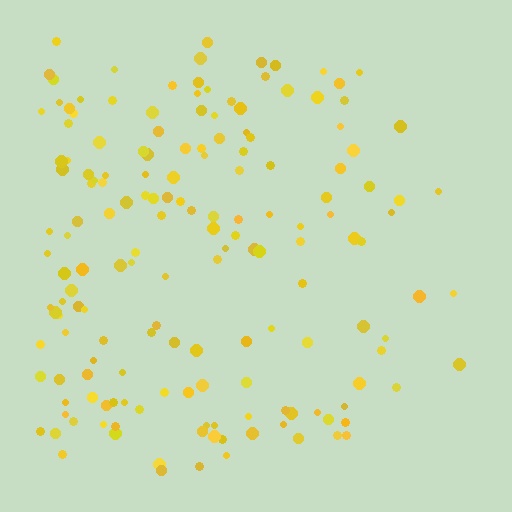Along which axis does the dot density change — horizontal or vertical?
Horizontal.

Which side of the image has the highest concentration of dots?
The left.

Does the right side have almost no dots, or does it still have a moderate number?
Still a moderate number, just noticeably fewer than the left.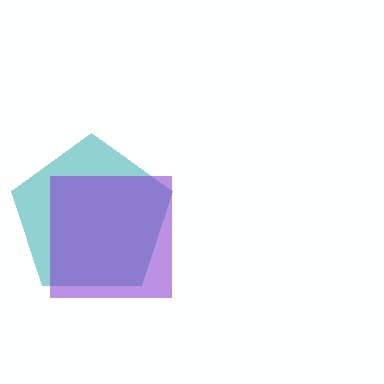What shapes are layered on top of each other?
The layered shapes are: a teal pentagon, a purple square.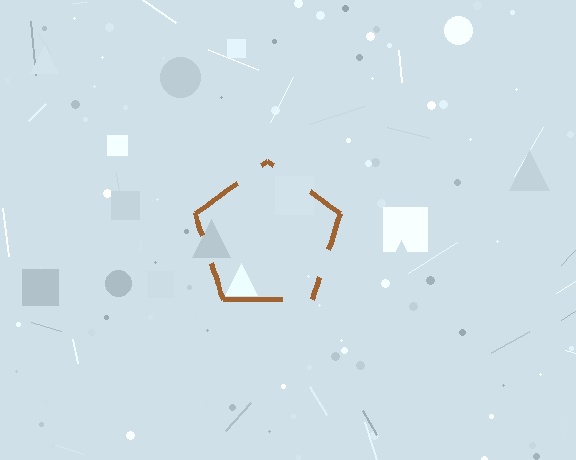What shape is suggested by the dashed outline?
The dashed outline suggests a pentagon.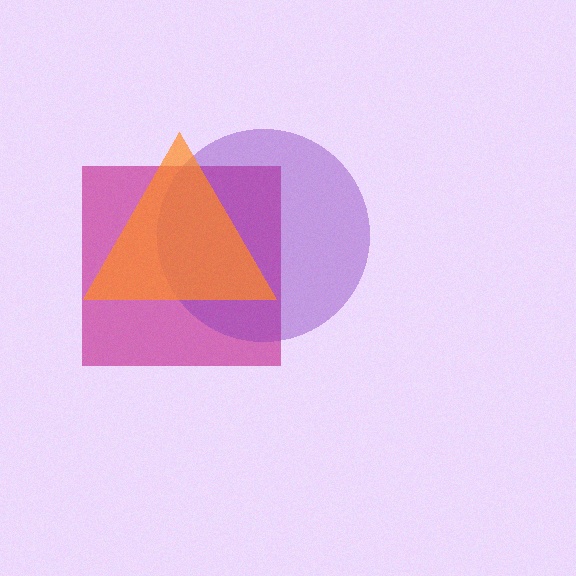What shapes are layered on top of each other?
The layered shapes are: a magenta square, a purple circle, an orange triangle.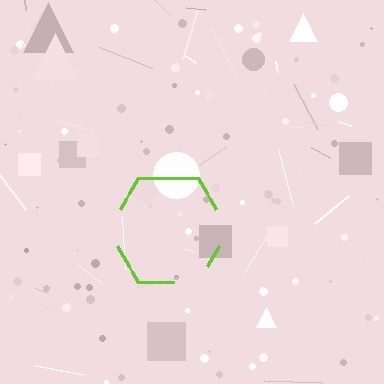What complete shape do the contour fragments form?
The contour fragments form a hexagon.